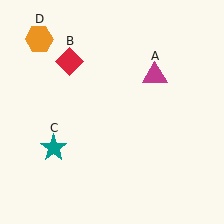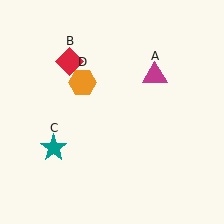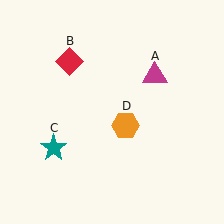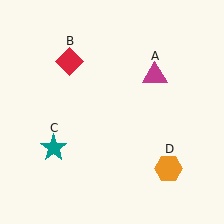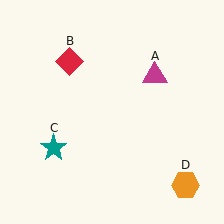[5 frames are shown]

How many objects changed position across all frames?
1 object changed position: orange hexagon (object D).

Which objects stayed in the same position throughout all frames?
Magenta triangle (object A) and red diamond (object B) and teal star (object C) remained stationary.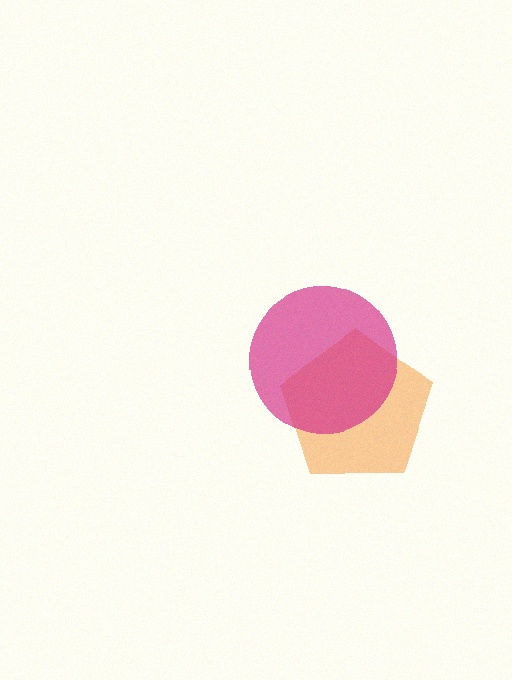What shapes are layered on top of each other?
The layered shapes are: an orange pentagon, a magenta circle.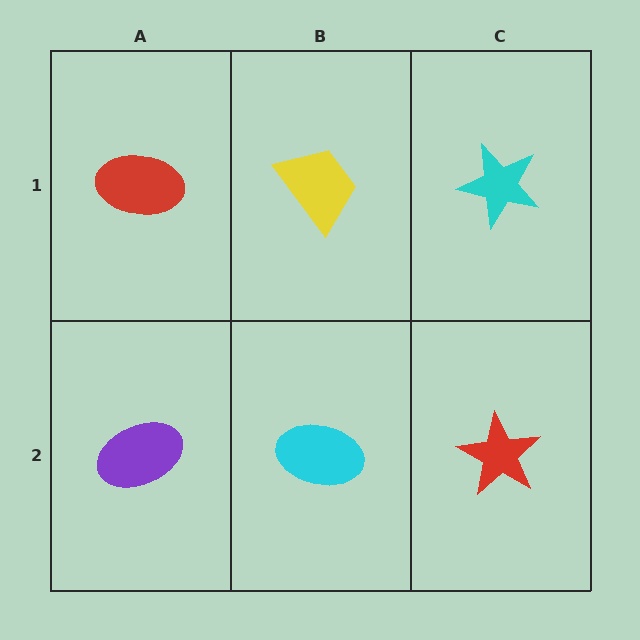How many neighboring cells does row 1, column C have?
2.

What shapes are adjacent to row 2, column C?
A cyan star (row 1, column C), a cyan ellipse (row 2, column B).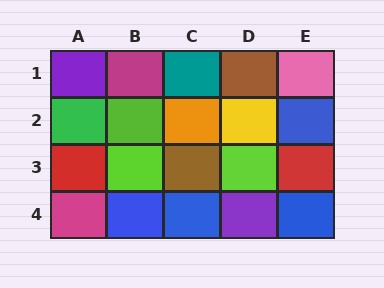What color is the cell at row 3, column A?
Red.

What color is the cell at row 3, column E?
Red.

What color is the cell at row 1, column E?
Pink.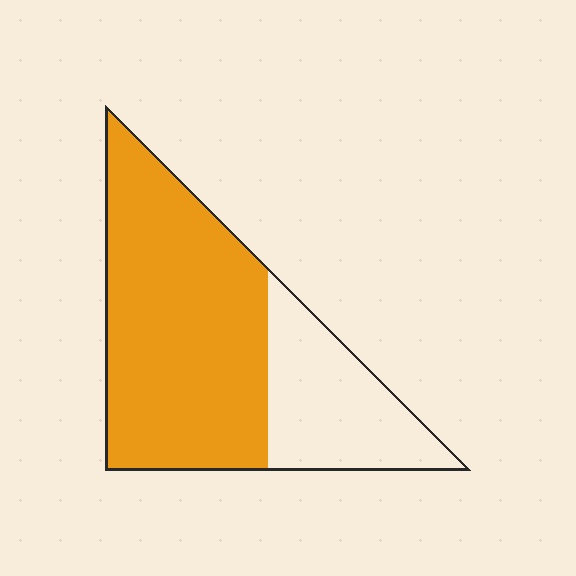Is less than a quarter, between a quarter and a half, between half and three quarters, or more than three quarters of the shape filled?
Between half and three quarters.